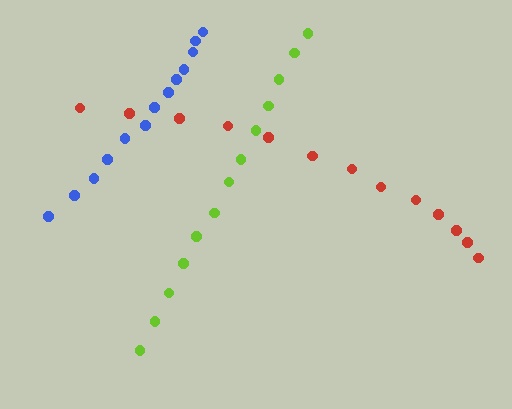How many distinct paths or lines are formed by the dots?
There are 3 distinct paths.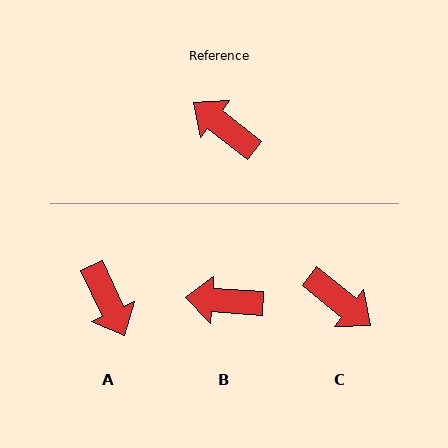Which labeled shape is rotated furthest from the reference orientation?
C, about 180 degrees away.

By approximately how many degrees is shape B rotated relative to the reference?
Approximately 34 degrees counter-clockwise.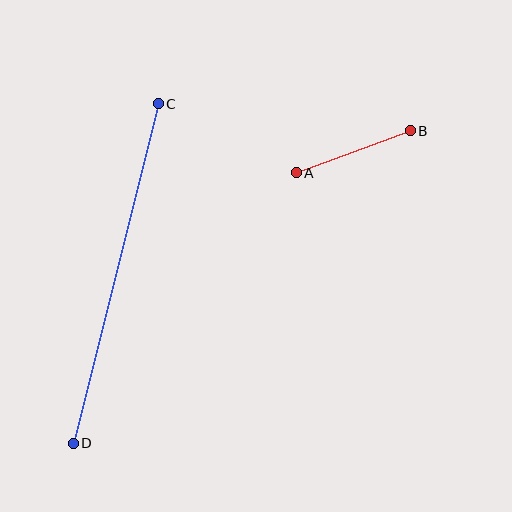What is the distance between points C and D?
The distance is approximately 350 pixels.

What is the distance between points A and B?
The distance is approximately 122 pixels.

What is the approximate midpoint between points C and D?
The midpoint is at approximately (116, 273) pixels.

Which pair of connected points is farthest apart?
Points C and D are farthest apart.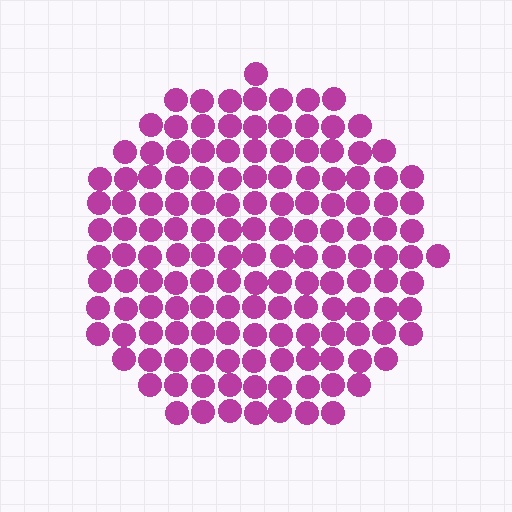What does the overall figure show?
The overall figure shows a circle.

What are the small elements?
The small elements are circles.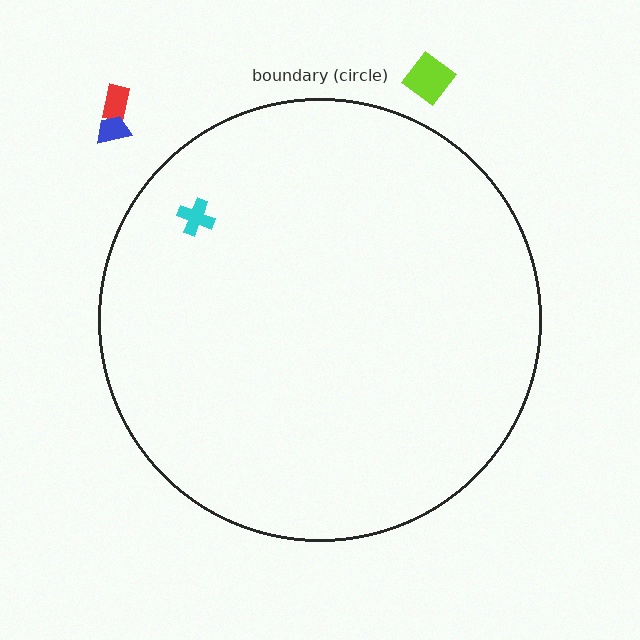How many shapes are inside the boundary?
1 inside, 3 outside.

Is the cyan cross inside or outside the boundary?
Inside.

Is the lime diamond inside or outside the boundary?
Outside.